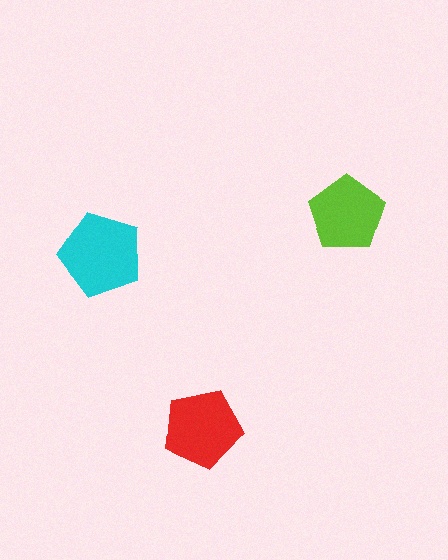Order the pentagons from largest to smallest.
the cyan one, the red one, the lime one.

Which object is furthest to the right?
The lime pentagon is rightmost.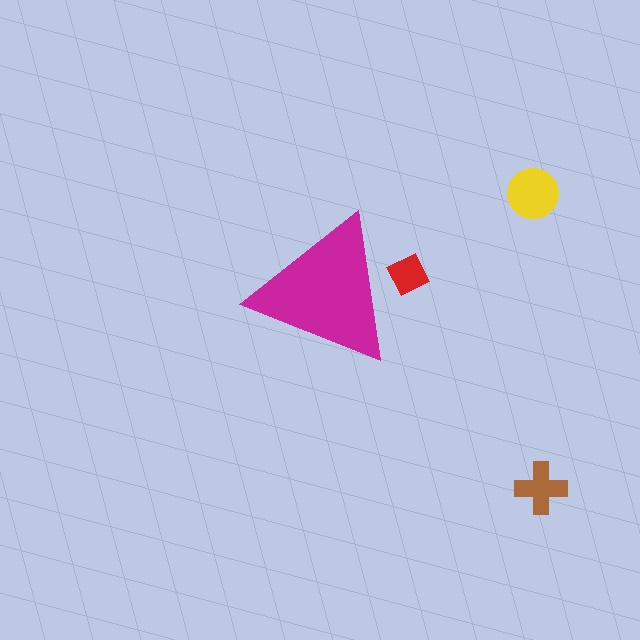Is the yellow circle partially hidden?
No, the yellow circle is fully visible.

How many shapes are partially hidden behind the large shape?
1 shape is partially hidden.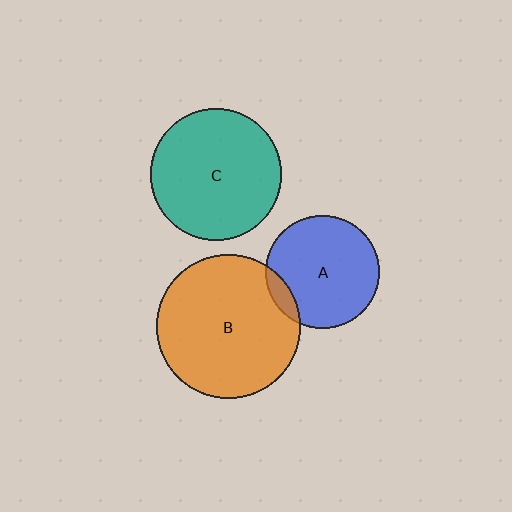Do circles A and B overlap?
Yes.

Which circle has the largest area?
Circle B (orange).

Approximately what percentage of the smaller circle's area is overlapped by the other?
Approximately 10%.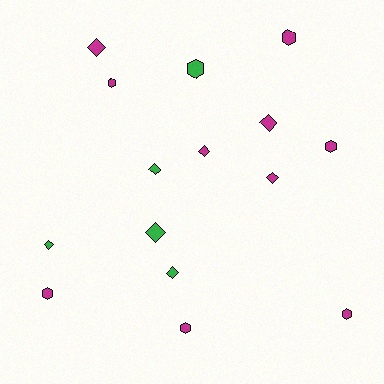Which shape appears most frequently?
Diamond, with 8 objects.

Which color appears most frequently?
Magenta, with 10 objects.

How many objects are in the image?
There are 15 objects.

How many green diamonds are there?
There are 4 green diamonds.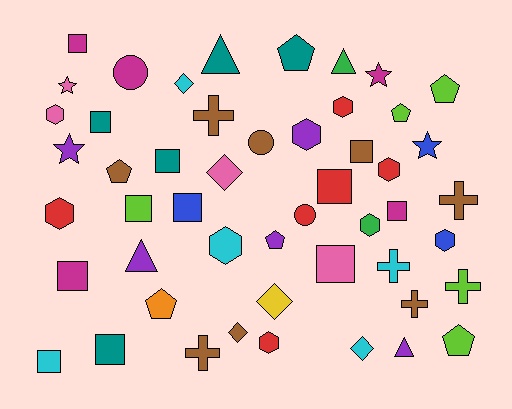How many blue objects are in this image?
There are 3 blue objects.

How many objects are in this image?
There are 50 objects.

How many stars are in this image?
There are 4 stars.